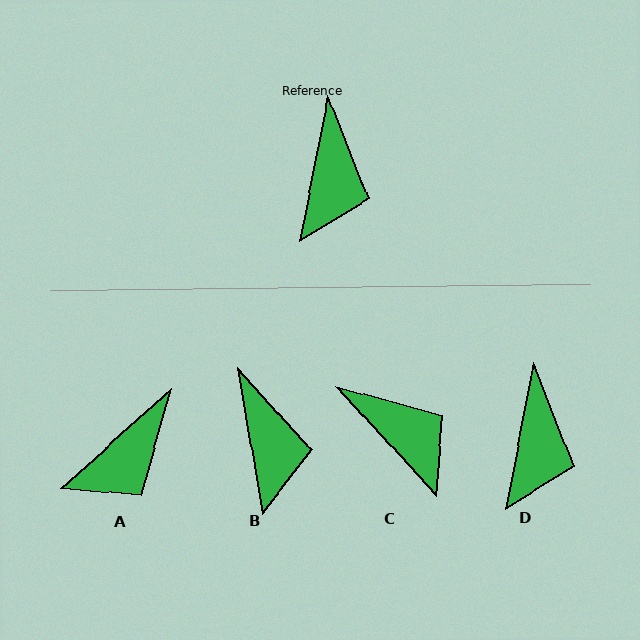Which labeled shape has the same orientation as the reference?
D.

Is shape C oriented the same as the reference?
No, it is off by about 53 degrees.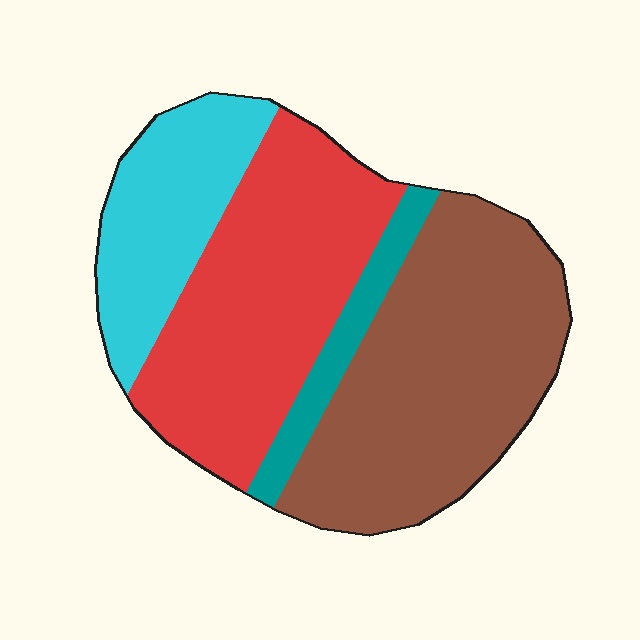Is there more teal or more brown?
Brown.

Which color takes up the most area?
Brown, at roughly 40%.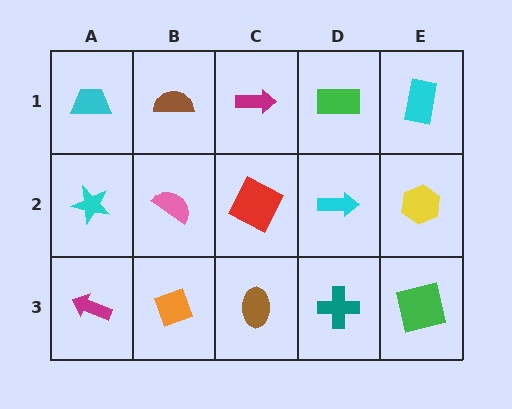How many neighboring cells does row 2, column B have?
4.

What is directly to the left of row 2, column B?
A cyan star.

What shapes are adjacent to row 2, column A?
A cyan trapezoid (row 1, column A), a magenta arrow (row 3, column A), a pink semicircle (row 2, column B).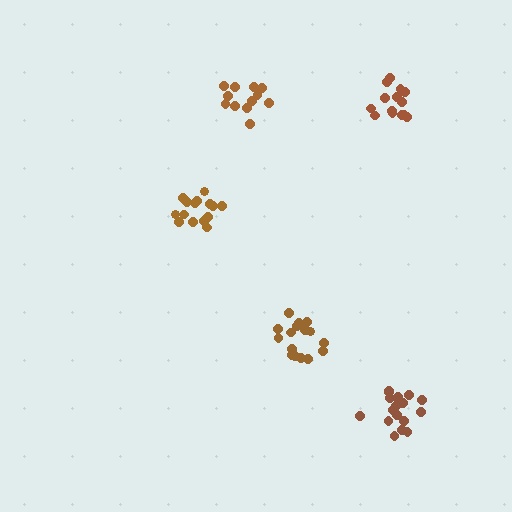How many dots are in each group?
Group 1: 16 dots, Group 2: 15 dots, Group 3: 18 dots, Group 4: 12 dots, Group 5: 14 dots (75 total).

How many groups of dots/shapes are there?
There are 5 groups.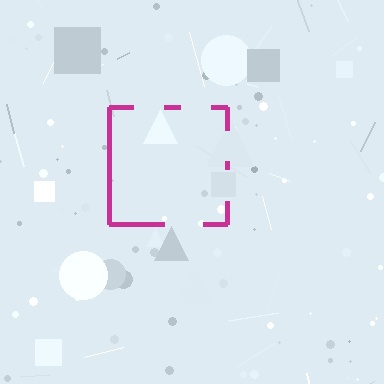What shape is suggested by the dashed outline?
The dashed outline suggests a square.